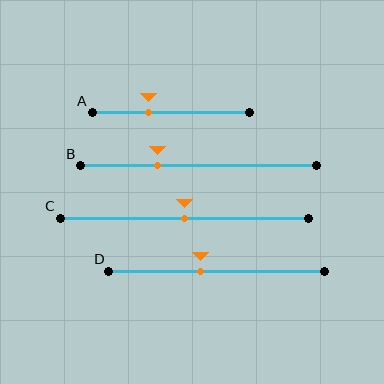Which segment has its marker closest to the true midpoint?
Segment C has its marker closest to the true midpoint.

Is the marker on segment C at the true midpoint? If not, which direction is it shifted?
Yes, the marker on segment C is at the true midpoint.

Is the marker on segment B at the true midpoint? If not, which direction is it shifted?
No, the marker on segment B is shifted to the left by about 17% of the segment length.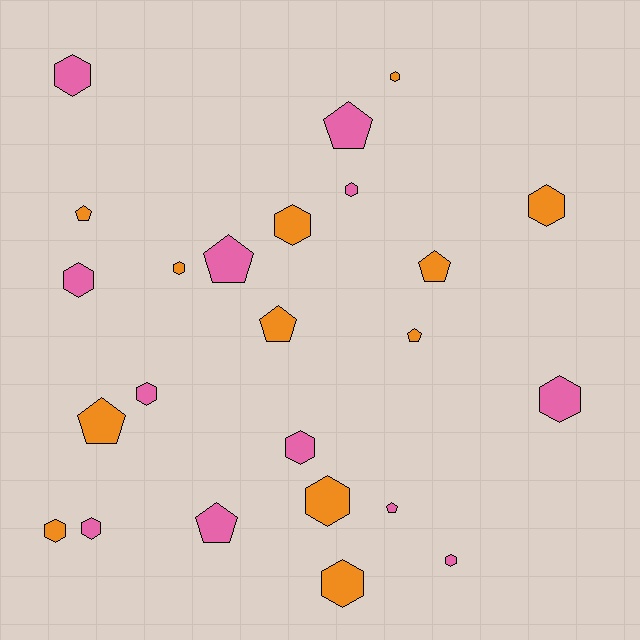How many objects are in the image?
There are 24 objects.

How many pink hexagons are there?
There are 8 pink hexagons.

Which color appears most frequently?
Pink, with 12 objects.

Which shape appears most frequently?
Hexagon, with 15 objects.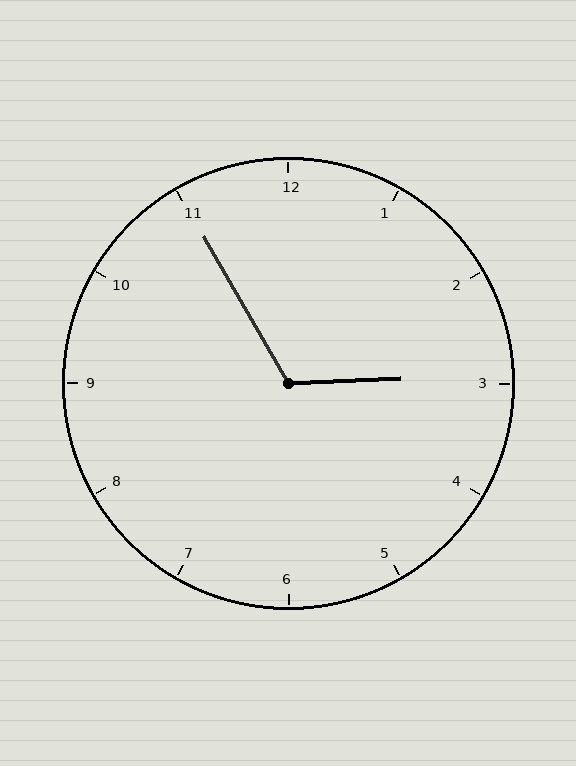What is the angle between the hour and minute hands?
Approximately 118 degrees.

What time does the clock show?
2:55.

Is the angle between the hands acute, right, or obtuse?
It is obtuse.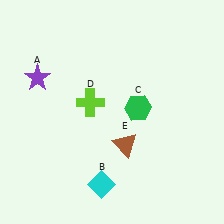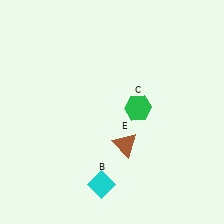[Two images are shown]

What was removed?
The purple star (A), the lime cross (D) were removed in Image 2.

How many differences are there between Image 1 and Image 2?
There are 2 differences between the two images.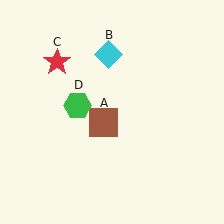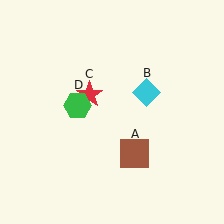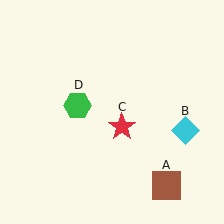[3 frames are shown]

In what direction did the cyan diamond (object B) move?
The cyan diamond (object B) moved down and to the right.